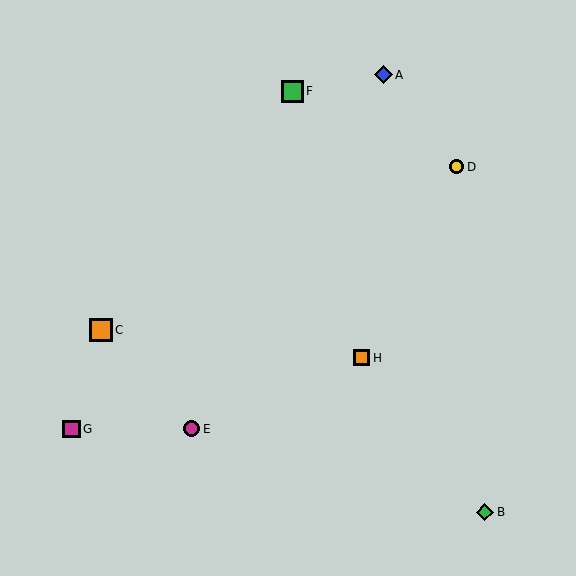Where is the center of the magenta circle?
The center of the magenta circle is at (192, 429).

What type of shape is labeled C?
Shape C is an orange square.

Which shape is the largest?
The orange square (labeled C) is the largest.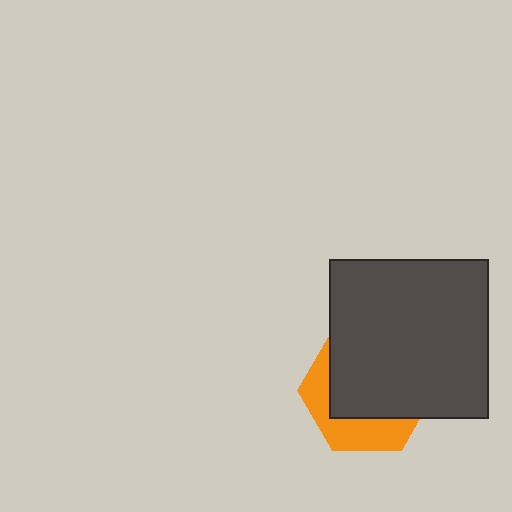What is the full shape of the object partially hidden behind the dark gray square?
The partially hidden object is an orange hexagon.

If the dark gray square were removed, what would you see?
You would see the complete orange hexagon.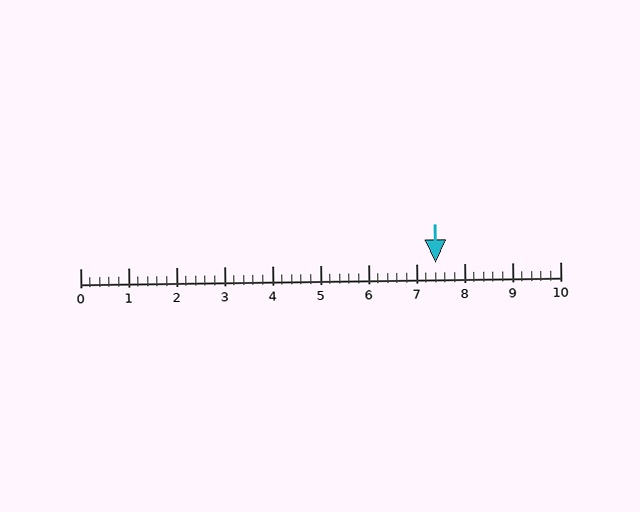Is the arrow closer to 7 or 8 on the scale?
The arrow is closer to 7.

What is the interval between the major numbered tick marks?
The major tick marks are spaced 1 units apart.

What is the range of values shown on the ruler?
The ruler shows values from 0 to 10.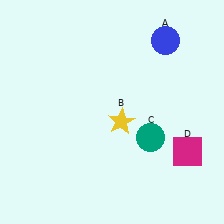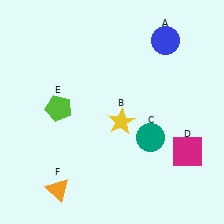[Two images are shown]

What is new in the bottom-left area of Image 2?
An orange triangle (F) was added in the bottom-left area of Image 2.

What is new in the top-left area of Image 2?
A lime pentagon (E) was added in the top-left area of Image 2.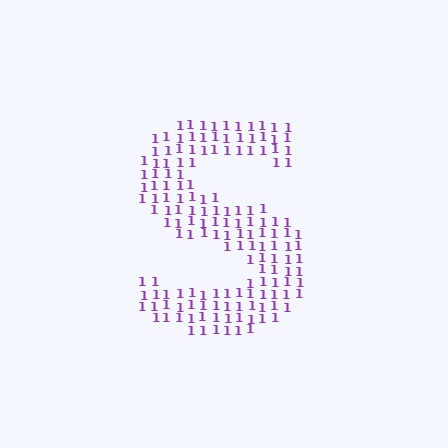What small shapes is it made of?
It is made of small digit 1's.